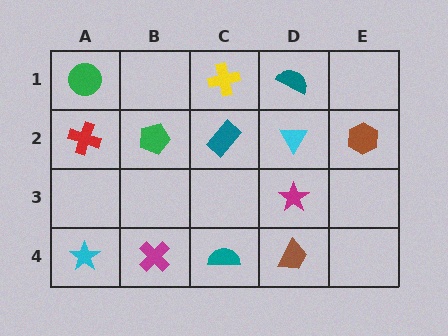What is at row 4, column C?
A teal semicircle.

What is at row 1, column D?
A teal semicircle.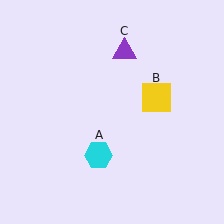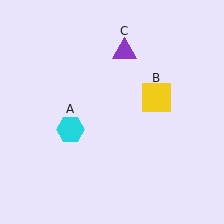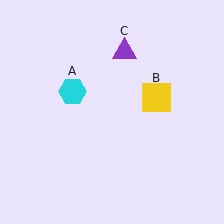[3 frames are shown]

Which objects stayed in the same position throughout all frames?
Yellow square (object B) and purple triangle (object C) remained stationary.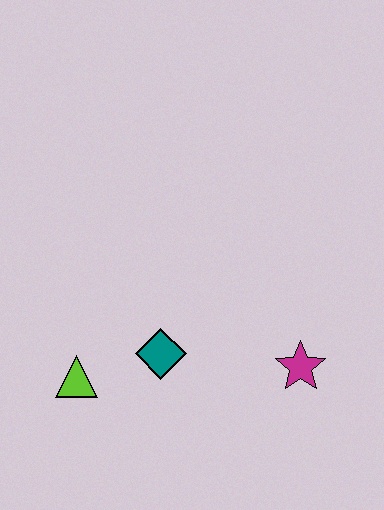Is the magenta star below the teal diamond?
Yes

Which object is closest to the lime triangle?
The teal diamond is closest to the lime triangle.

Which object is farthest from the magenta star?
The lime triangle is farthest from the magenta star.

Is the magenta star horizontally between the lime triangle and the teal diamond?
No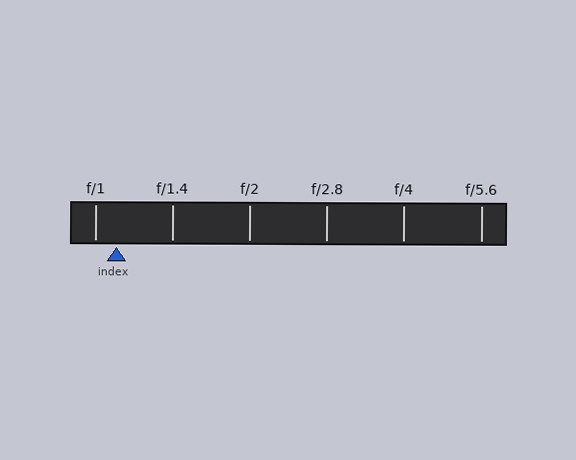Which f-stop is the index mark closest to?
The index mark is closest to f/1.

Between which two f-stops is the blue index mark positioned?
The index mark is between f/1 and f/1.4.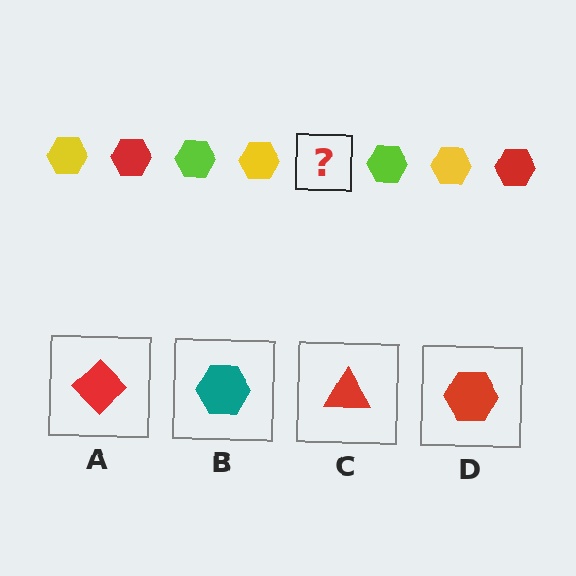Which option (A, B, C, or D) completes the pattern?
D.